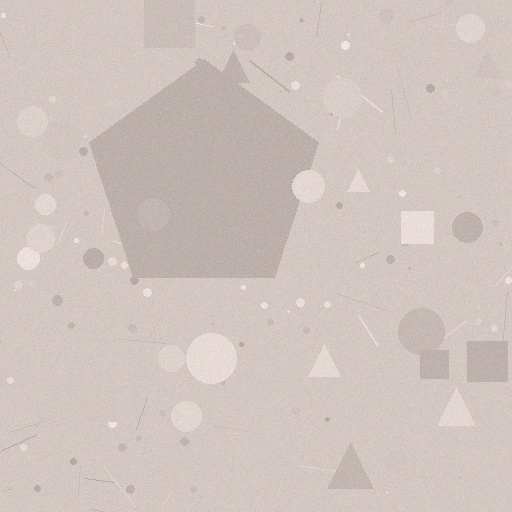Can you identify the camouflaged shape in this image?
The camouflaged shape is a pentagon.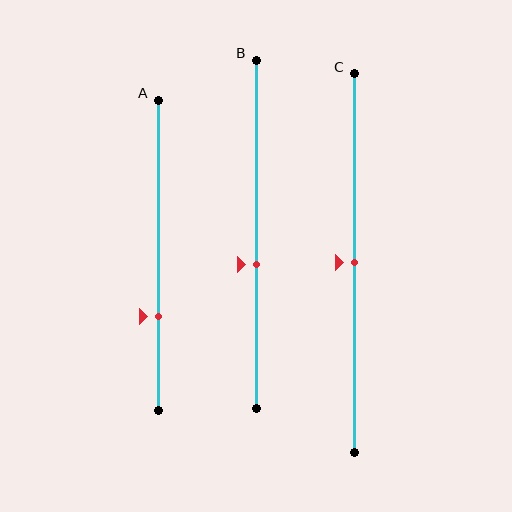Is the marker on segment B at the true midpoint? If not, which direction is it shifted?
No, the marker on segment B is shifted downward by about 9% of the segment length.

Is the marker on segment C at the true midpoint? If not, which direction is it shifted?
Yes, the marker on segment C is at the true midpoint.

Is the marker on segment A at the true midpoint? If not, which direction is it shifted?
No, the marker on segment A is shifted downward by about 20% of the segment length.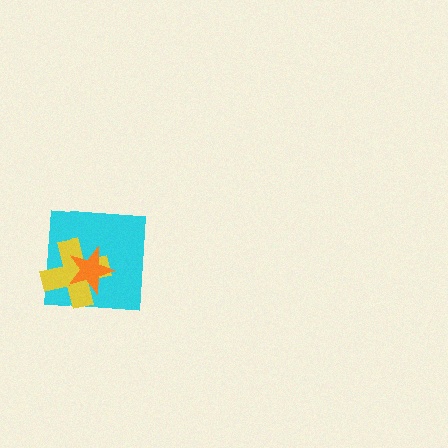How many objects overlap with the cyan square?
2 objects overlap with the cyan square.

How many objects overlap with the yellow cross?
2 objects overlap with the yellow cross.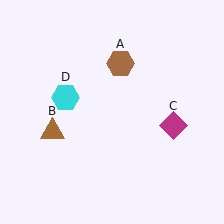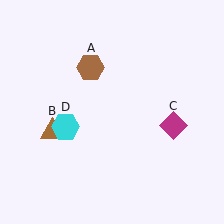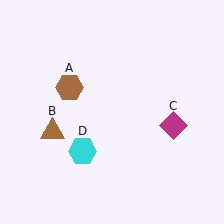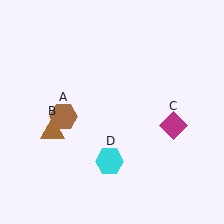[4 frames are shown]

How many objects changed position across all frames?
2 objects changed position: brown hexagon (object A), cyan hexagon (object D).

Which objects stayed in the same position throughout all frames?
Brown triangle (object B) and magenta diamond (object C) remained stationary.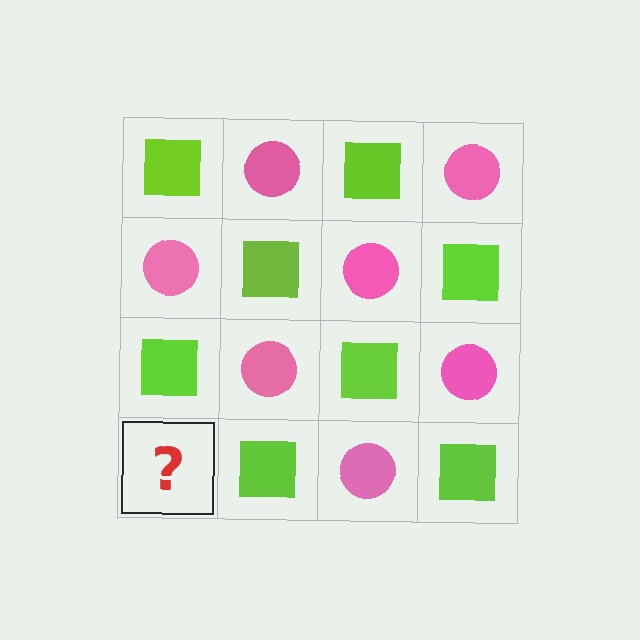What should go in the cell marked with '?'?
The missing cell should contain a pink circle.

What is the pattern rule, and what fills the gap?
The rule is that it alternates lime square and pink circle in a checkerboard pattern. The gap should be filled with a pink circle.